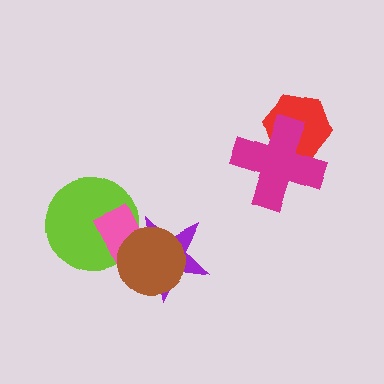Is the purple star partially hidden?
Yes, it is partially covered by another shape.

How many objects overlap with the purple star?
3 objects overlap with the purple star.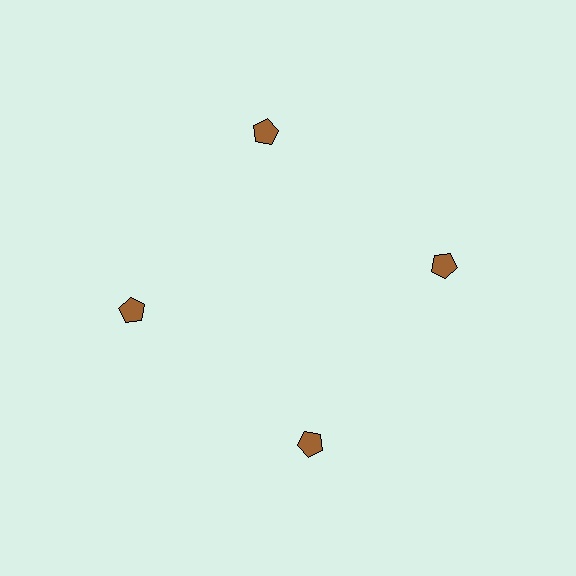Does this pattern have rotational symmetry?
Yes, this pattern has 4-fold rotational symmetry. It looks the same after rotating 90 degrees around the center.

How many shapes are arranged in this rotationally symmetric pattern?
There are 4 shapes, arranged in 4 groups of 1.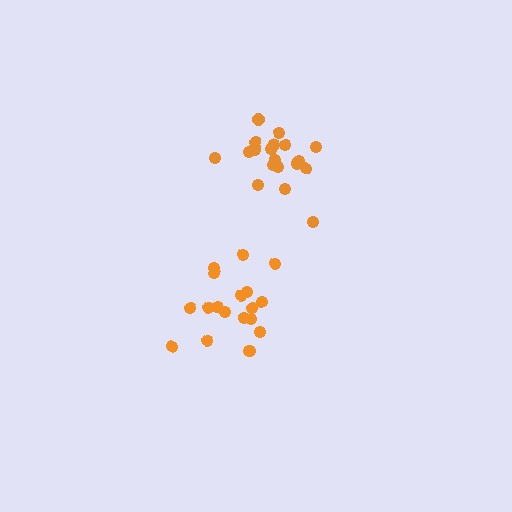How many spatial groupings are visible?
There are 2 spatial groupings.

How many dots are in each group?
Group 1: 18 dots, Group 2: 20 dots (38 total).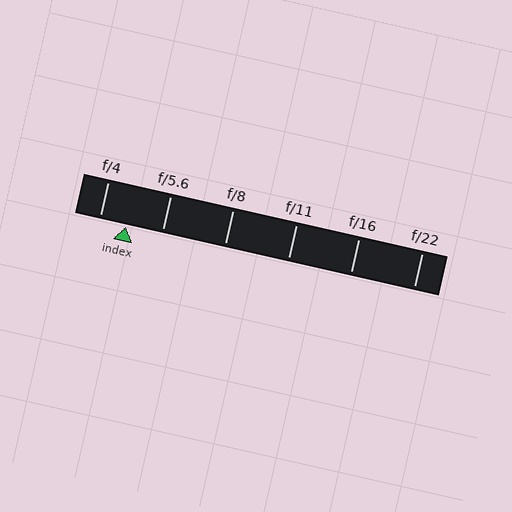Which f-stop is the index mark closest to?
The index mark is closest to f/4.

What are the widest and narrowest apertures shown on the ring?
The widest aperture shown is f/4 and the narrowest is f/22.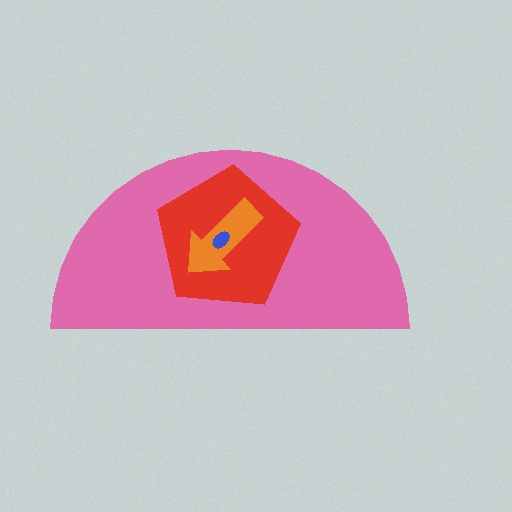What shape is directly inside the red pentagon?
The orange arrow.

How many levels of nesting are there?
4.